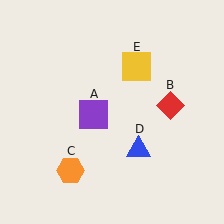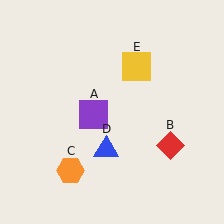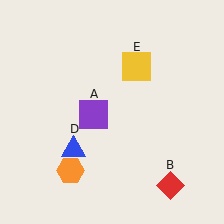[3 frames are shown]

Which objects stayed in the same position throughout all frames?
Purple square (object A) and orange hexagon (object C) and yellow square (object E) remained stationary.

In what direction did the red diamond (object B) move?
The red diamond (object B) moved down.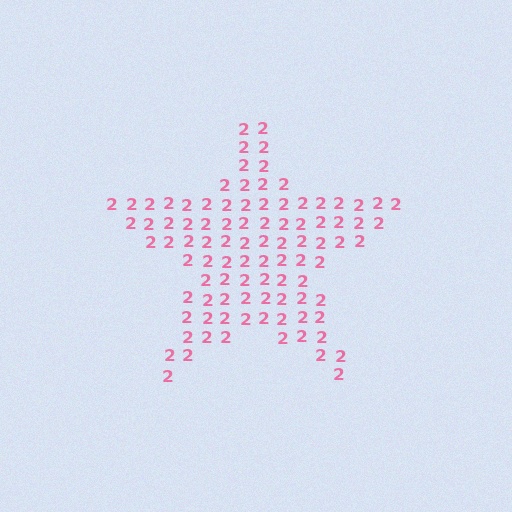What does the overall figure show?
The overall figure shows a star.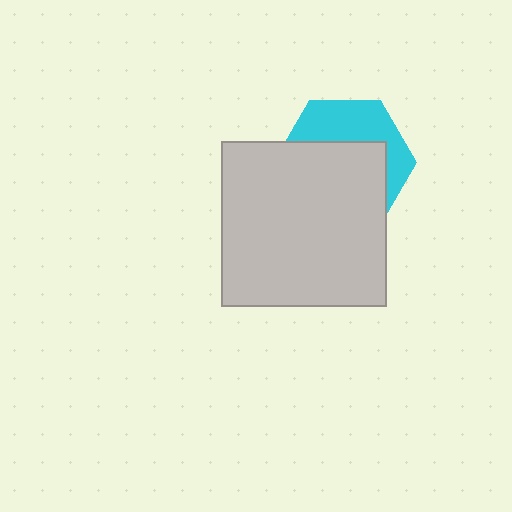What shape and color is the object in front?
The object in front is a light gray square.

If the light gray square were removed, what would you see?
You would see the complete cyan hexagon.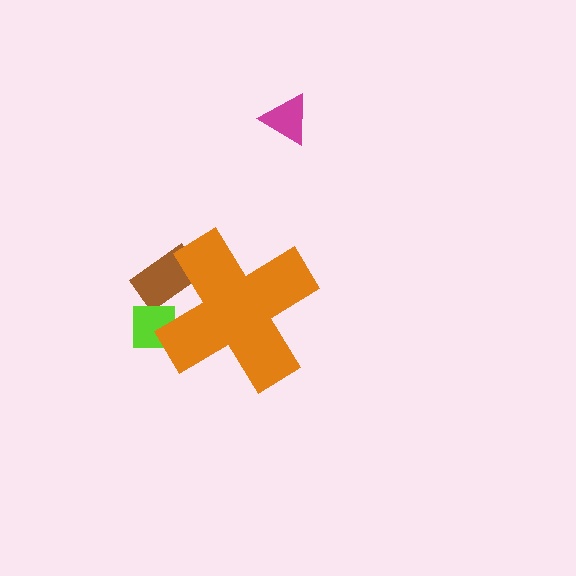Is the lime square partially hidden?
Yes, the lime square is partially hidden behind the orange cross.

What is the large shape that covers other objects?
An orange cross.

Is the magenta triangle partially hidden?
No, the magenta triangle is fully visible.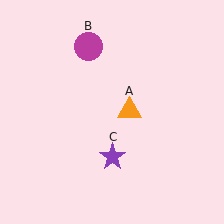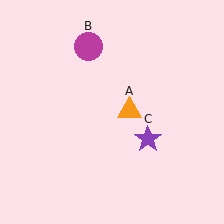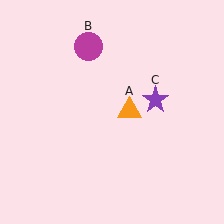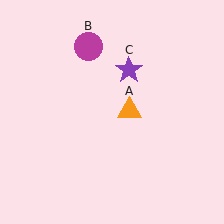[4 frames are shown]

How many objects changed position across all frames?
1 object changed position: purple star (object C).